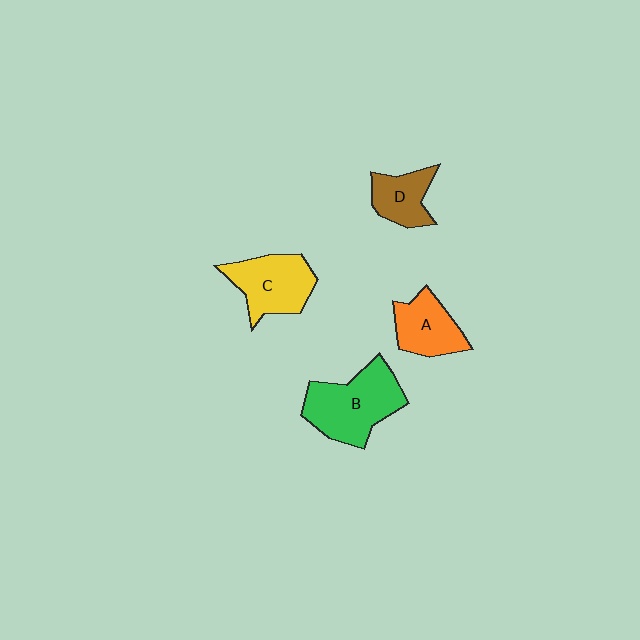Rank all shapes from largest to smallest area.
From largest to smallest: B (green), C (yellow), A (orange), D (brown).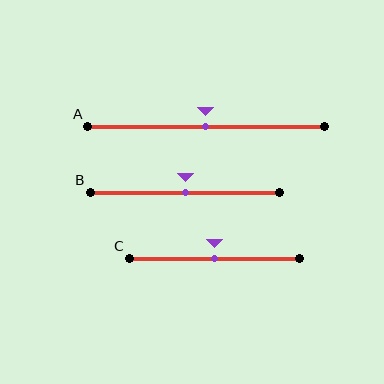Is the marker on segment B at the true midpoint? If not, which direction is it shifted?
Yes, the marker on segment B is at the true midpoint.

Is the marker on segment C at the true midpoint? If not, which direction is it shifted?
Yes, the marker on segment C is at the true midpoint.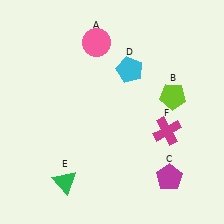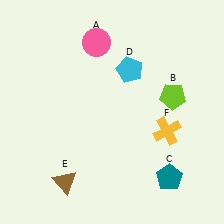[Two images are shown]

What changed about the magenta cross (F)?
In Image 1, F is magenta. In Image 2, it changed to yellow.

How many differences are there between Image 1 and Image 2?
There are 3 differences between the two images.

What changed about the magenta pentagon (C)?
In Image 1, C is magenta. In Image 2, it changed to teal.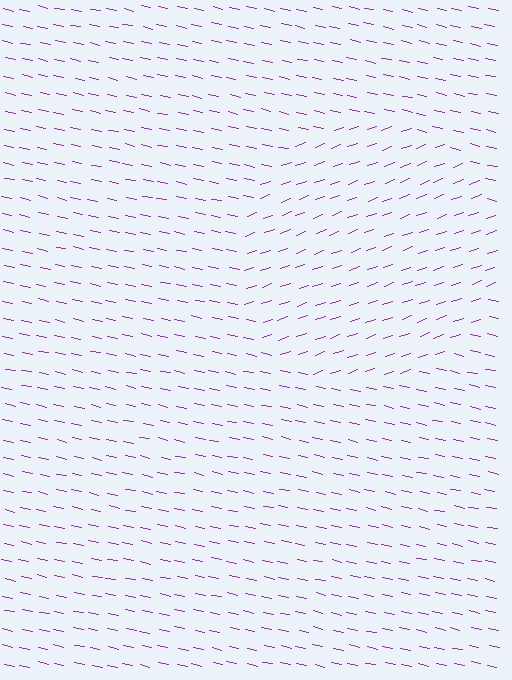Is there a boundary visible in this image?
Yes, there is a texture boundary formed by a change in line orientation.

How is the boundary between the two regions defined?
The boundary is defined purely by a change in line orientation (approximately 32 degrees difference). All lines are the same color and thickness.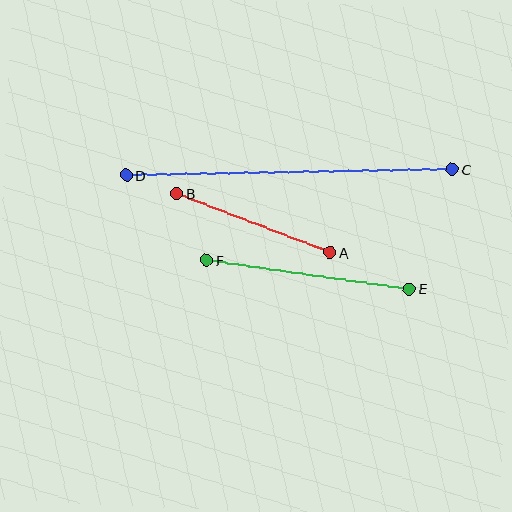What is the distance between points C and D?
The distance is approximately 326 pixels.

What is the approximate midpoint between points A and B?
The midpoint is at approximately (253, 223) pixels.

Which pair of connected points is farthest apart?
Points C and D are farthest apart.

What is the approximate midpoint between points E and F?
The midpoint is at approximately (308, 274) pixels.